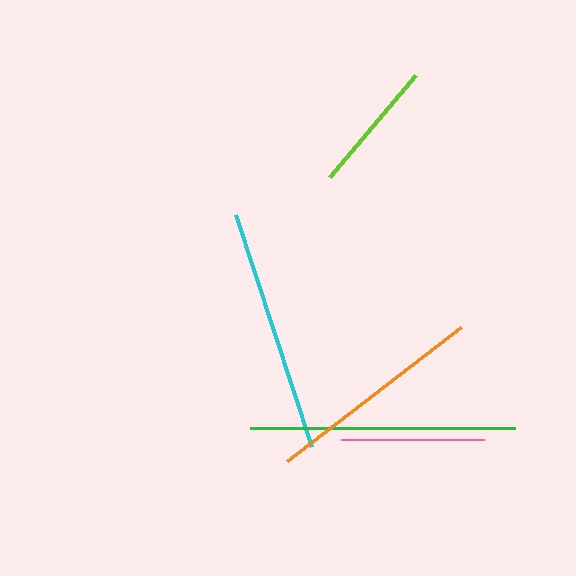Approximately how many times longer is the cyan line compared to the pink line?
The cyan line is approximately 1.7 times the length of the pink line.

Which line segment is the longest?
The green line is the longest at approximately 265 pixels.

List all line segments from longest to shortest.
From longest to shortest: green, cyan, orange, pink, lime.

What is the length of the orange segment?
The orange segment is approximately 220 pixels long.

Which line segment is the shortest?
The lime line is the shortest at approximately 134 pixels.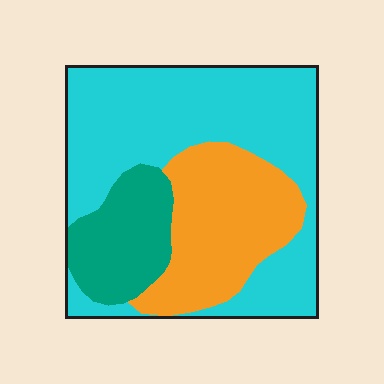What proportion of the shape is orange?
Orange takes up between a quarter and a half of the shape.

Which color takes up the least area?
Teal, at roughly 15%.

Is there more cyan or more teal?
Cyan.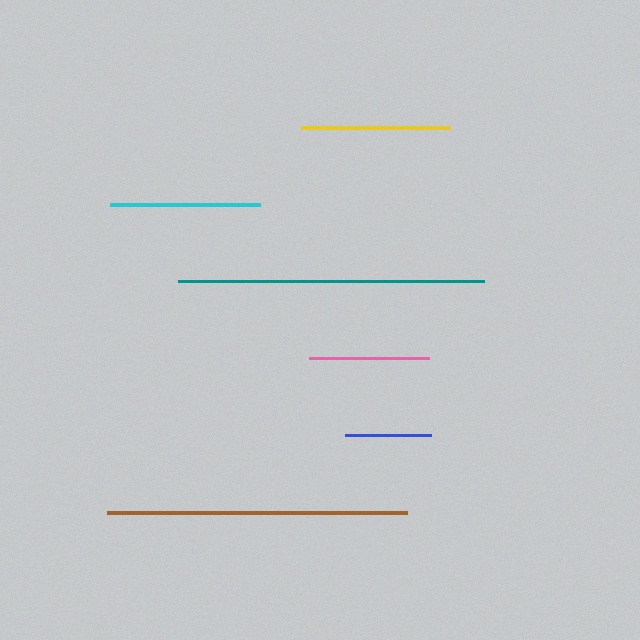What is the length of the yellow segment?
The yellow segment is approximately 149 pixels long.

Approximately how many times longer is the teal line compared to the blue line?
The teal line is approximately 3.6 times the length of the blue line.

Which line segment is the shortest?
The blue line is the shortest at approximately 85 pixels.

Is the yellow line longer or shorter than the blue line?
The yellow line is longer than the blue line.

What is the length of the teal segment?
The teal segment is approximately 306 pixels long.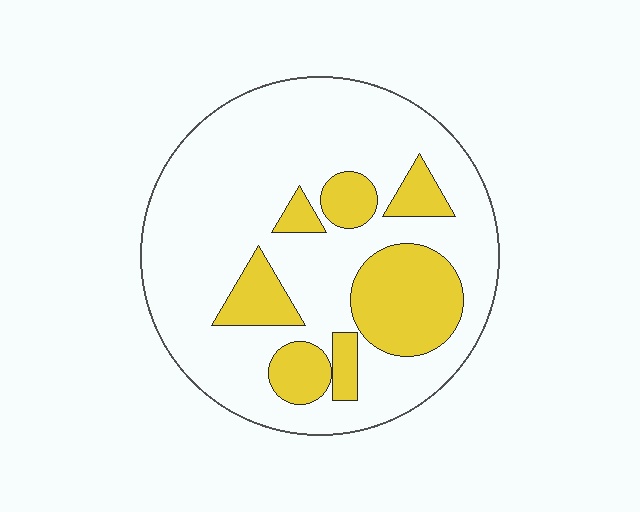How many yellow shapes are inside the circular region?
7.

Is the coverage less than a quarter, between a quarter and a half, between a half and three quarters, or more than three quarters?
Between a quarter and a half.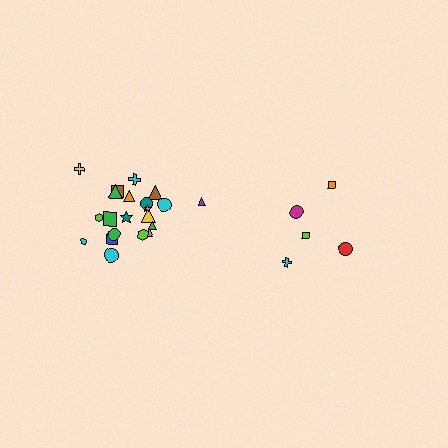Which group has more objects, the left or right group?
The left group.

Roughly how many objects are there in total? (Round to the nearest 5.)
Roughly 25 objects in total.